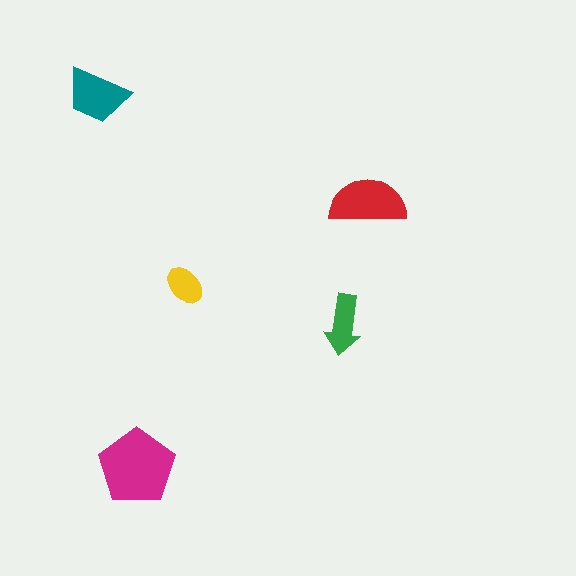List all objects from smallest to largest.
The yellow ellipse, the green arrow, the teal trapezoid, the red semicircle, the magenta pentagon.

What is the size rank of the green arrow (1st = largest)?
4th.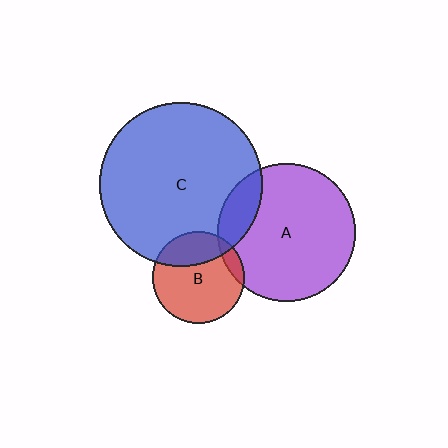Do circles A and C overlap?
Yes.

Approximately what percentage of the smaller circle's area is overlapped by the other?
Approximately 15%.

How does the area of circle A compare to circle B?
Approximately 2.3 times.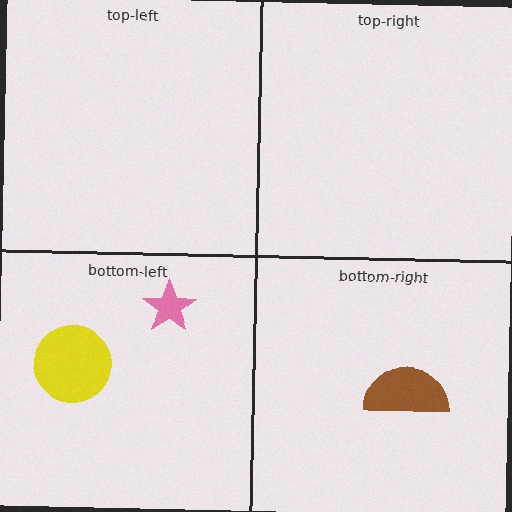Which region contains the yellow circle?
The bottom-left region.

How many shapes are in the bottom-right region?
1.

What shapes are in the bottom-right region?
The brown semicircle.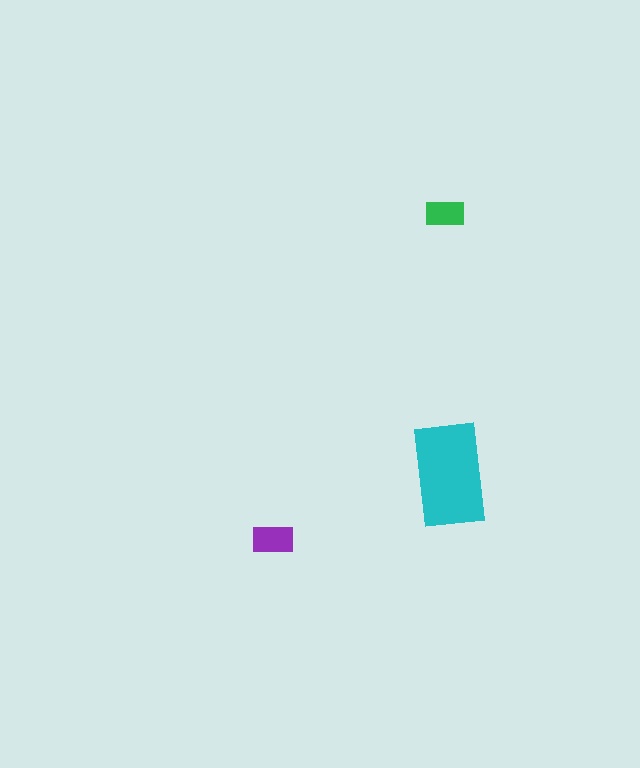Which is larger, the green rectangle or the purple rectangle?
The purple one.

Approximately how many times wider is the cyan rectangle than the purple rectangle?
About 2.5 times wider.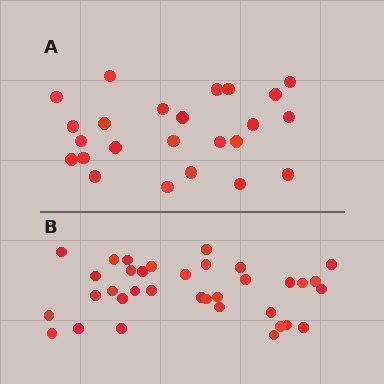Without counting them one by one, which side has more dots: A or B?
Region B (the bottom region) has more dots.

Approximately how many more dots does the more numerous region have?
Region B has roughly 12 or so more dots than region A.